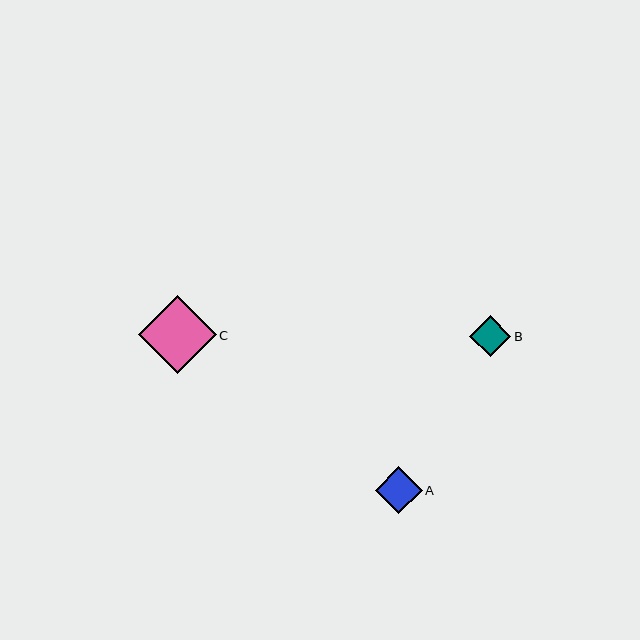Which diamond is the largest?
Diamond C is the largest with a size of approximately 78 pixels.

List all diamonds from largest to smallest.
From largest to smallest: C, A, B.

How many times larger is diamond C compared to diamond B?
Diamond C is approximately 1.9 times the size of diamond B.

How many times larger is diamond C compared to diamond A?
Diamond C is approximately 1.6 times the size of diamond A.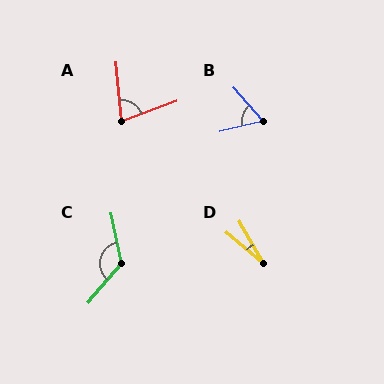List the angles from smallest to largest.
D (21°), B (61°), A (75°), C (127°).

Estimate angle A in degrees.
Approximately 75 degrees.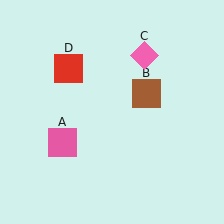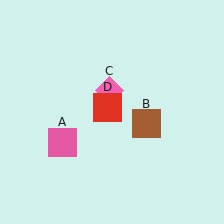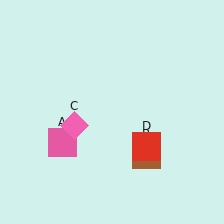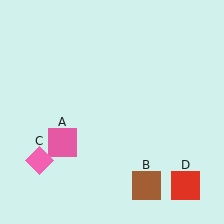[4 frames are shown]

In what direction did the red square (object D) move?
The red square (object D) moved down and to the right.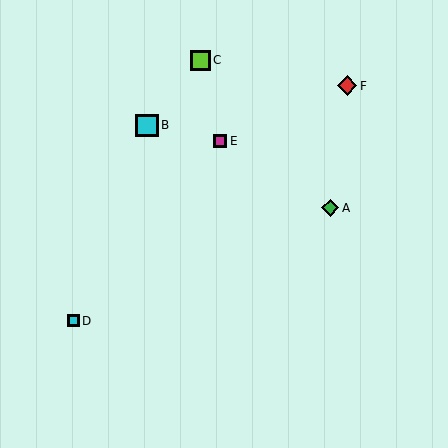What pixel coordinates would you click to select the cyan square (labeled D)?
Click at (73, 321) to select the cyan square D.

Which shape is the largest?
The cyan square (labeled B) is the largest.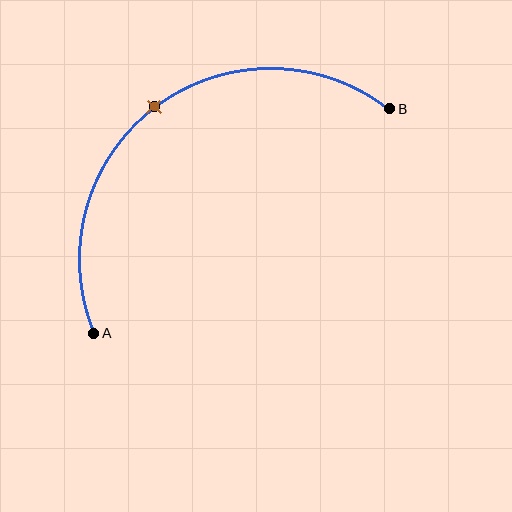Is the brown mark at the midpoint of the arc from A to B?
Yes. The brown mark lies on the arc at equal arc-length from both A and B — it is the arc midpoint.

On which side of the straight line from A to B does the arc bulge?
The arc bulges above and to the left of the straight line connecting A and B.